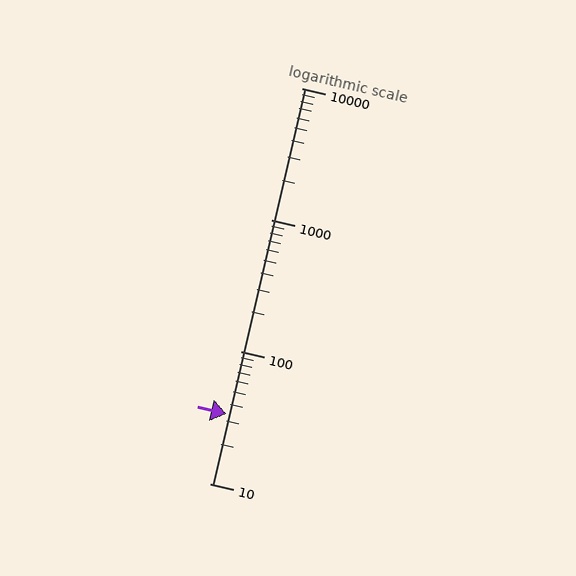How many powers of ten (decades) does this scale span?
The scale spans 3 decades, from 10 to 10000.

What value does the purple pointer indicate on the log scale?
The pointer indicates approximately 34.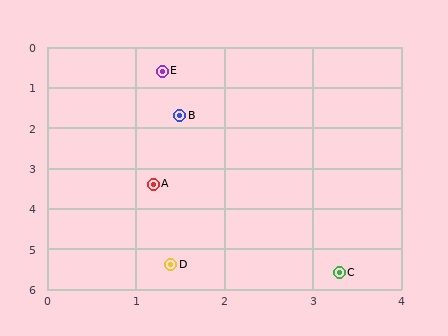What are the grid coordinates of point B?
Point B is at approximately (1.5, 1.7).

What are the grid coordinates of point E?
Point E is at approximately (1.3, 0.6).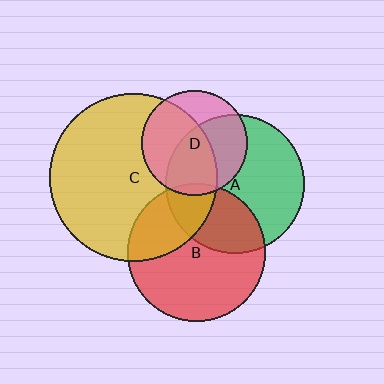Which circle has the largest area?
Circle C (yellow).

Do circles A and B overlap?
Yes.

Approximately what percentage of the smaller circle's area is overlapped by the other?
Approximately 30%.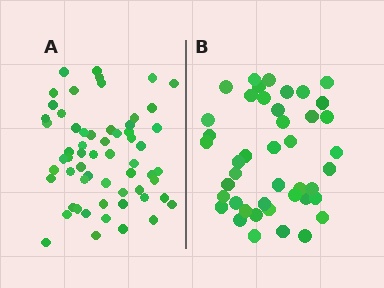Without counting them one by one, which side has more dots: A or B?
Region A (the left region) has more dots.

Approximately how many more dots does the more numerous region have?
Region A has approximately 15 more dots than region B.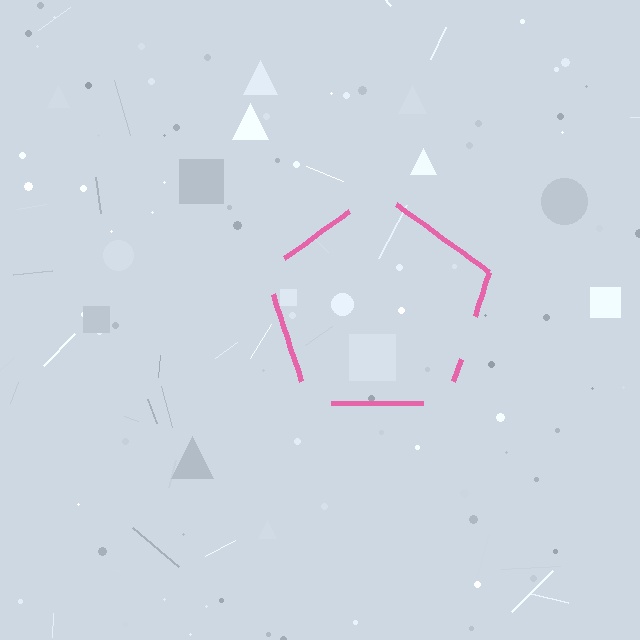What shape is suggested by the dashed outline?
The dashed outline suggests a pentagon.